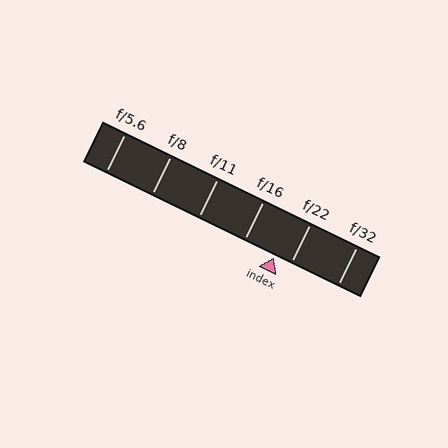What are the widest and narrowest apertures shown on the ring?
The widest aperture shown is f/5.6 and the narrowest is f/32.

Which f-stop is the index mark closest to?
The index mark is closest to f/22.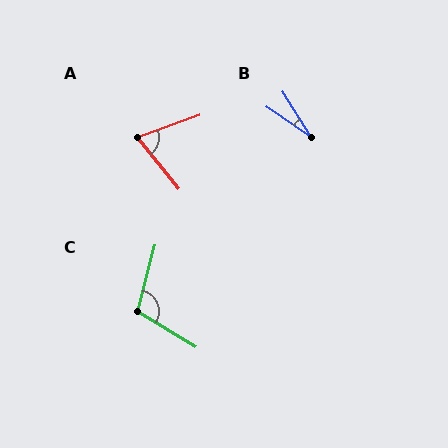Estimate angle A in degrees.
Approximately 71 degrees.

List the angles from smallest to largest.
B (23°), A (71°), C (107°).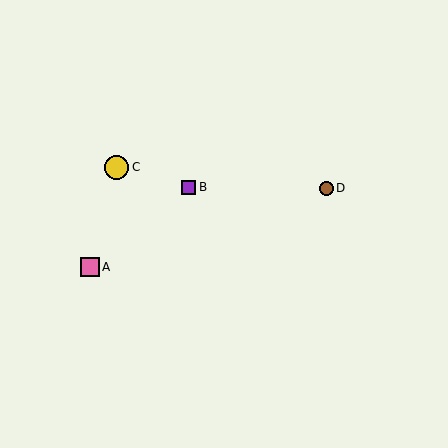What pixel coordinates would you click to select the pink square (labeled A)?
Click at (90, 267) to select the pink square A.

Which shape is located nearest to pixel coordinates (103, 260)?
The pink square (labeled A) at (90, 267) is nearest to that location.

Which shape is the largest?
The yellow circle (labeled C) is the largest.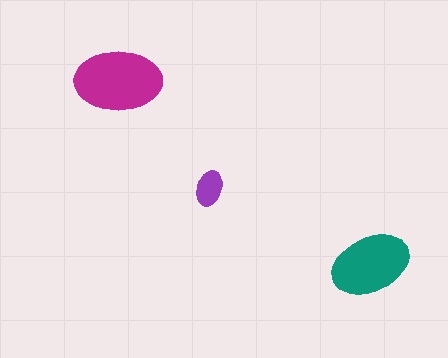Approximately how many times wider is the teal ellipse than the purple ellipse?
About 2 times wider.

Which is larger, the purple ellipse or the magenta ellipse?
The magenta one.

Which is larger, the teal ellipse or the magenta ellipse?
The magenta one.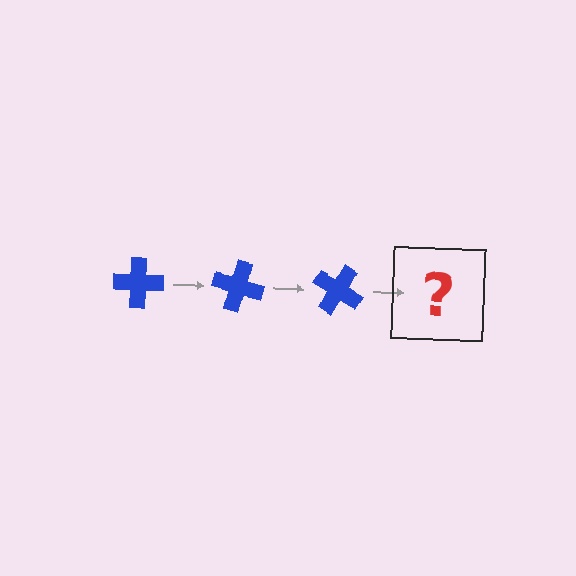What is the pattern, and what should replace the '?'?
The pattern is that the cross rotates 15 degrees each step. The '?' should be a blue cross rotated 45 degrees.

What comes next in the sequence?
The next element should be a blue cross rotated 45 degrees.